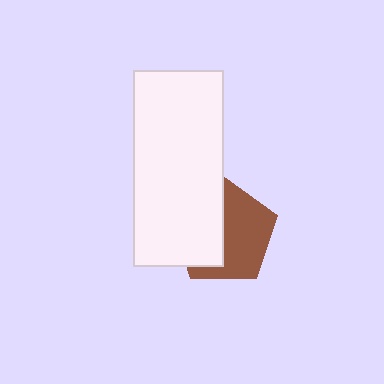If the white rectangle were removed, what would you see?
You would see the complete brown pentagon.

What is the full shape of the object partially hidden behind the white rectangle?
The partially hidden object is a brown pentagon.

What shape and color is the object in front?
The object in front is a white rectangle.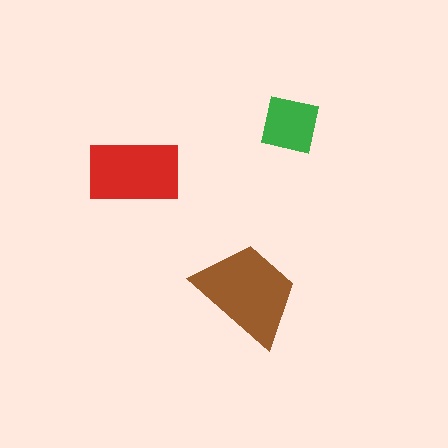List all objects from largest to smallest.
The brown trapezoid, the red rectangle, the green square.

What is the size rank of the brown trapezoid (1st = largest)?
1st.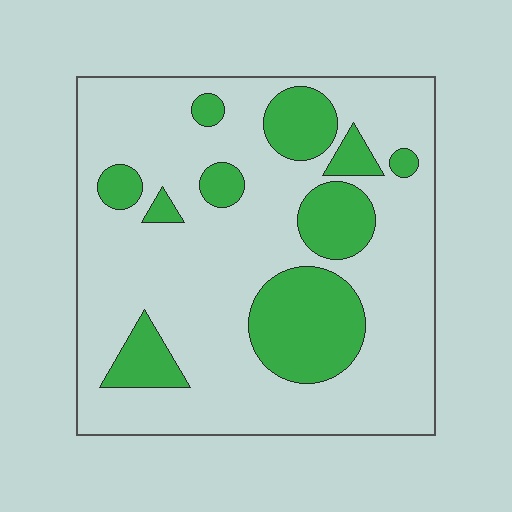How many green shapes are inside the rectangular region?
10.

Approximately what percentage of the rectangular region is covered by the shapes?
Approximately 25%.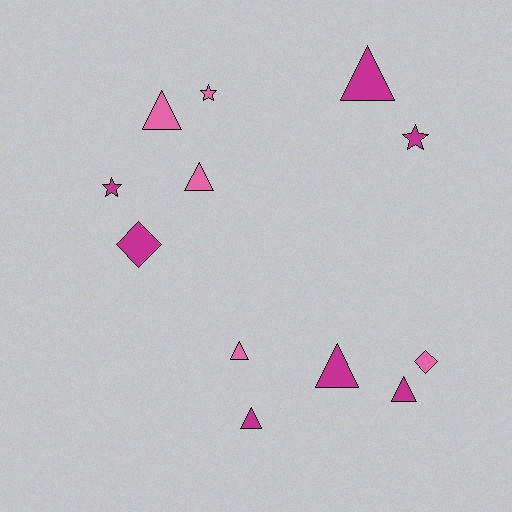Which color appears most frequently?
Magenta, with 7 objects.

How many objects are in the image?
There are 12 objects.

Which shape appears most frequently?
Triangle, with 7 objects.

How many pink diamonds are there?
There is 1 pink diamond.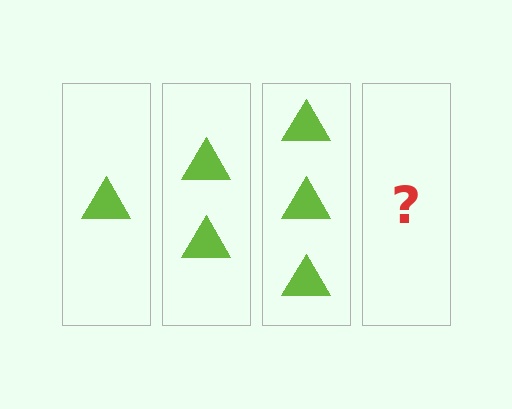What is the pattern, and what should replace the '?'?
The pattern is that each step adds one more triangle. The '?' should be 4 triangles.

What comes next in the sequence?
The next element should be 4 triangles.